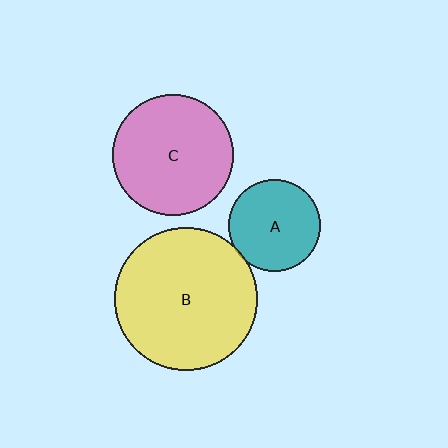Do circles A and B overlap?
Yes.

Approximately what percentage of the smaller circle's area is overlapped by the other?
Approximately 5%.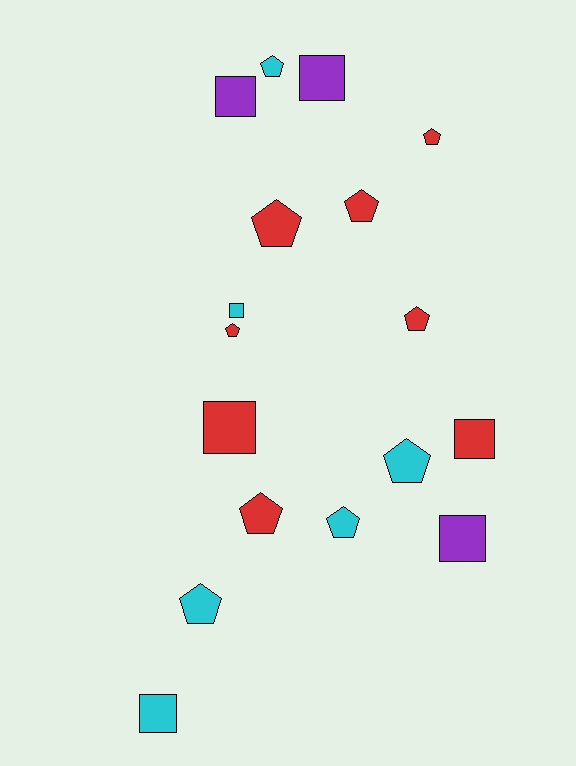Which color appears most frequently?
Red, with 8 objects.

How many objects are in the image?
There are 17 objects.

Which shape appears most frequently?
Pentagon, with 10 objects.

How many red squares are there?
There are 2 red squares.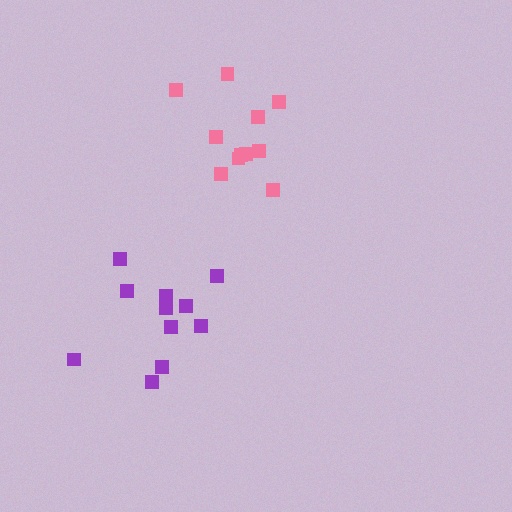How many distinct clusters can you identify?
There are 2 distinct clusters.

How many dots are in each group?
Group 1: 11 dots, Group 2: 11 dots (22 total).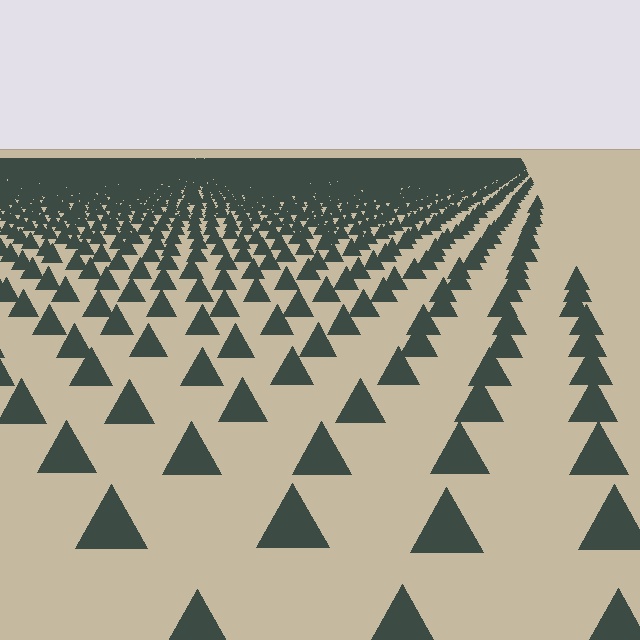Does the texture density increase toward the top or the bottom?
Density increases toward the top.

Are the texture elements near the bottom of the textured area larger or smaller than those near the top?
Larger. Near the bottom, elements are closer to the viewer and appear at a bigger on-screen size.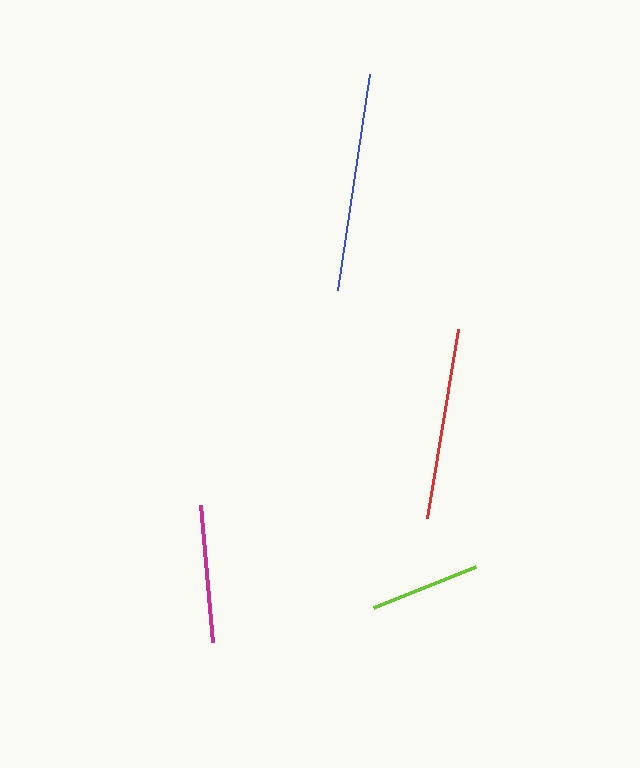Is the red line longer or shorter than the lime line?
The red line is longer than the lime line.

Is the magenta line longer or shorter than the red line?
The red line is longer than the magenta line.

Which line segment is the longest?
The blue line is the longest at approximately 218 pixels.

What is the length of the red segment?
The red segment is approximately 191 pixels long.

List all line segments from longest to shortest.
From longest to shortest: blue, red, magenta, lime.